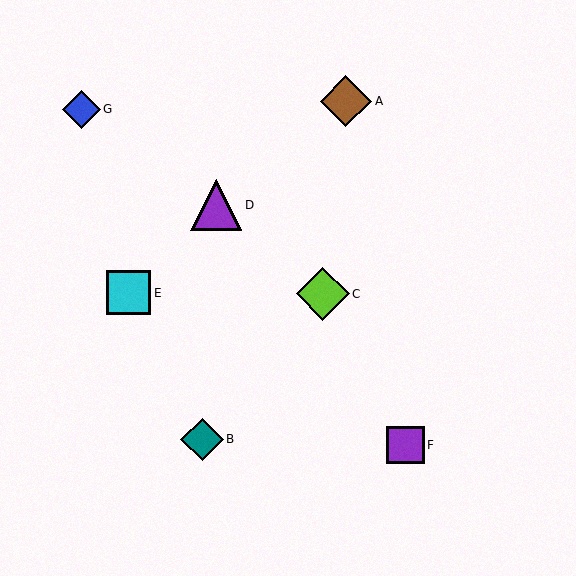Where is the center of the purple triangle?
The center of the purple triangle is at (216, 205).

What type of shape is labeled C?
Shape C is a lime diamond.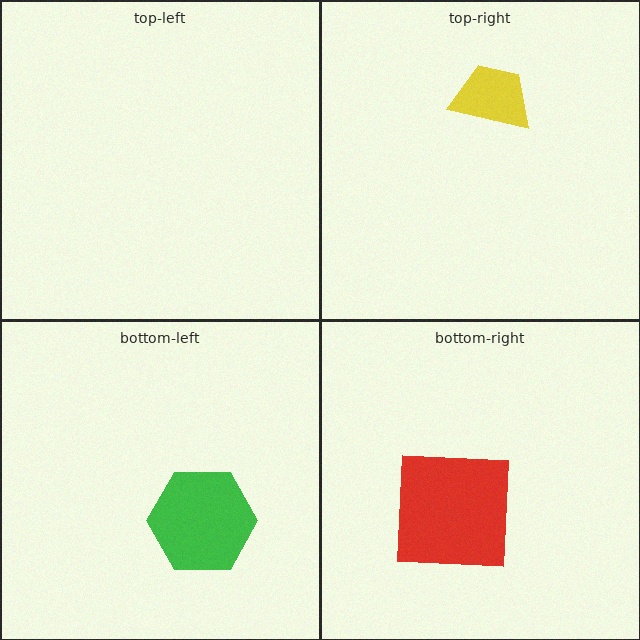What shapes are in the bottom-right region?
The red square.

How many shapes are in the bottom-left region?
1.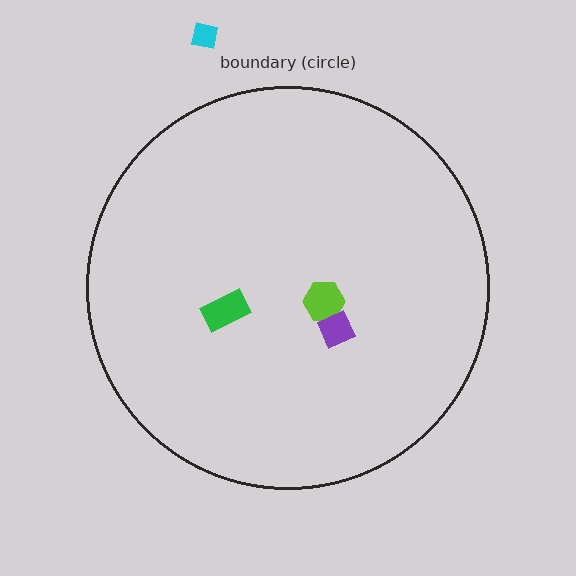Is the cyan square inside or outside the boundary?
Outside.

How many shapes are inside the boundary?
3 inside, 1 outside.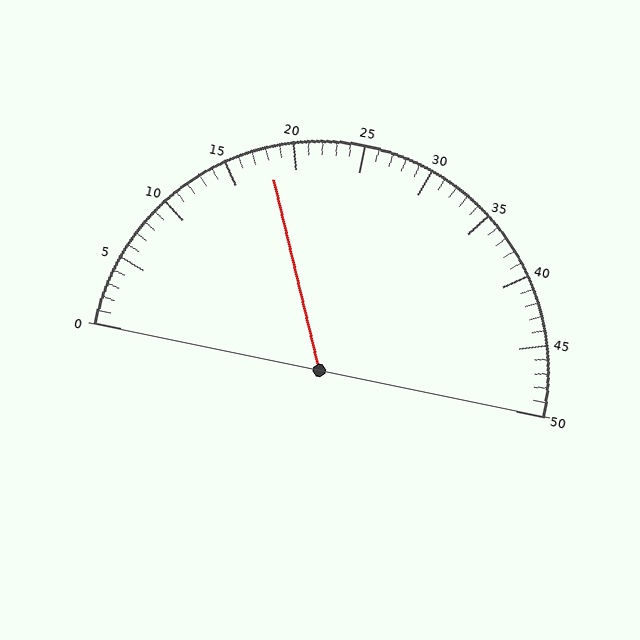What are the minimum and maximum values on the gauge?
The gauge ranges from 0 to 50.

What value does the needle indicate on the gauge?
The needle indicates approximately 18.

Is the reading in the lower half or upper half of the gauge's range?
The reading is in the lower half of the range (0 to 50).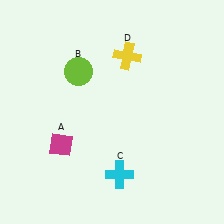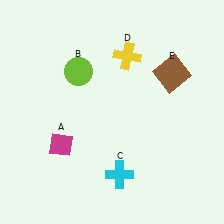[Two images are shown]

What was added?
A brown square (E) was added in Image 2.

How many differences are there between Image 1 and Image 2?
There is 1 difference between the two images.